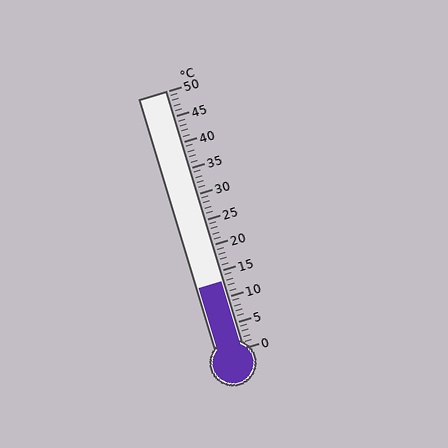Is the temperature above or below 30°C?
The temperature is below 30°C.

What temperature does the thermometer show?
The thermometer shows approximately 13°C.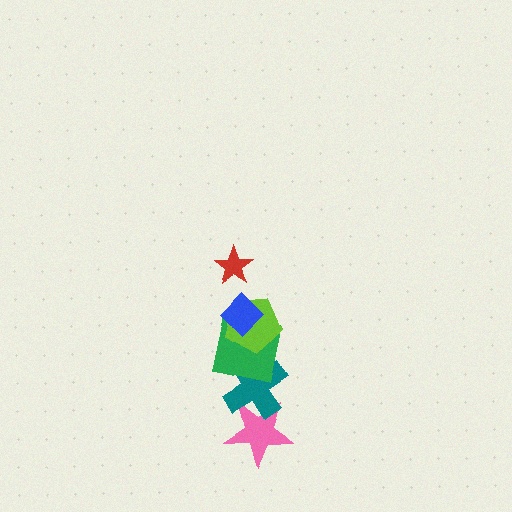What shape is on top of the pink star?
The teal cross is on top of the pink star.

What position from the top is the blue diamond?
The blue diamond is 2nd from the top.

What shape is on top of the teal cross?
The green square is on top of the teal cross.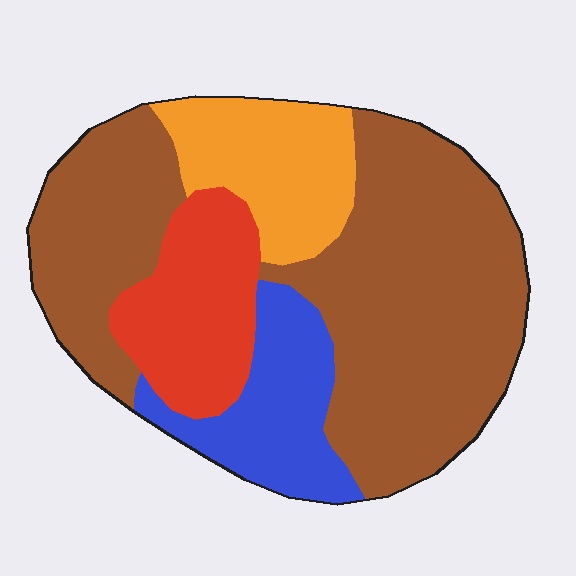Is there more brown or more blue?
Brown.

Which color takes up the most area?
Brown, at roughly 55%.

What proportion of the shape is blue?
Blue covers around 15% of the shape.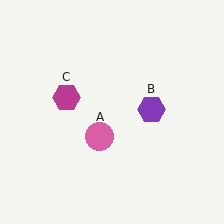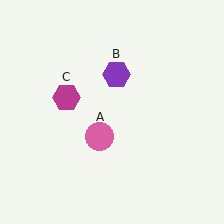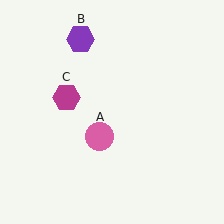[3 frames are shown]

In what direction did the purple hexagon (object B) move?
The purple hexagon (object B) moved up and to the left.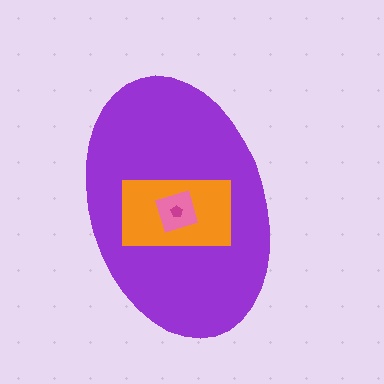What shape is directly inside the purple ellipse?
The orange rectangle.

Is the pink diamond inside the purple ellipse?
Yes.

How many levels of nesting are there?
4.